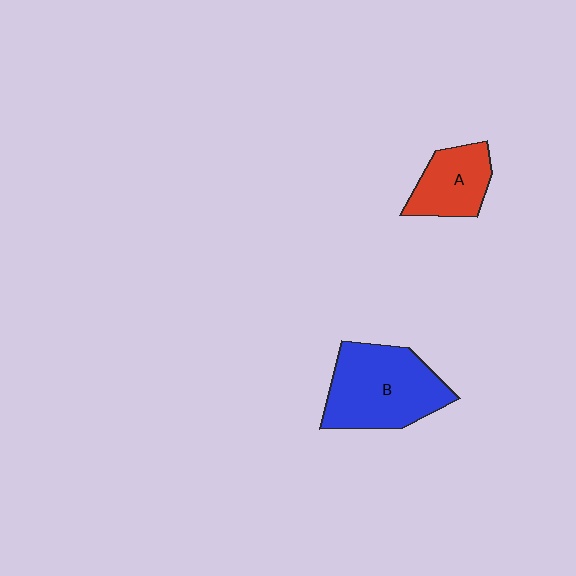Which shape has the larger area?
Shape B (blue).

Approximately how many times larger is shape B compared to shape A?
Approximately 1.8 times.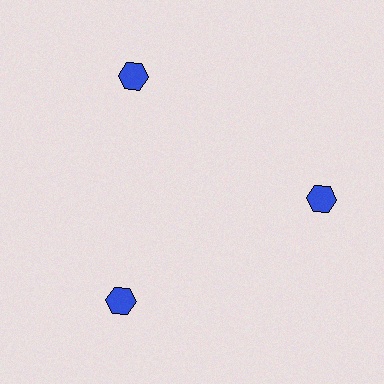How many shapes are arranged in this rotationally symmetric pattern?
There are 3 shapes, arranged in 3 groups of 1.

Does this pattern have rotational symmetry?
Yes, this pattern has 3-fold rotational symmetry. It looks the same after rotating 120 degrees around the center.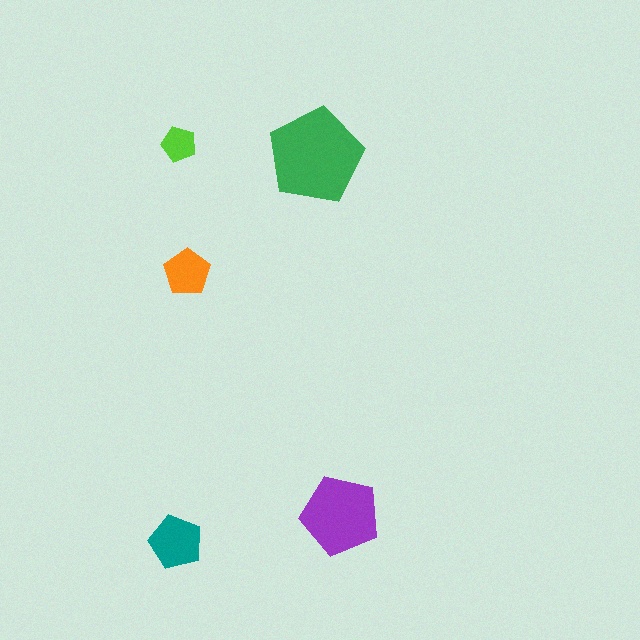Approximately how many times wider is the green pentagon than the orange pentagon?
About 2 times wider.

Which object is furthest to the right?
The purple pentagon is rightmost.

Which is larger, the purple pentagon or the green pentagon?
The green one.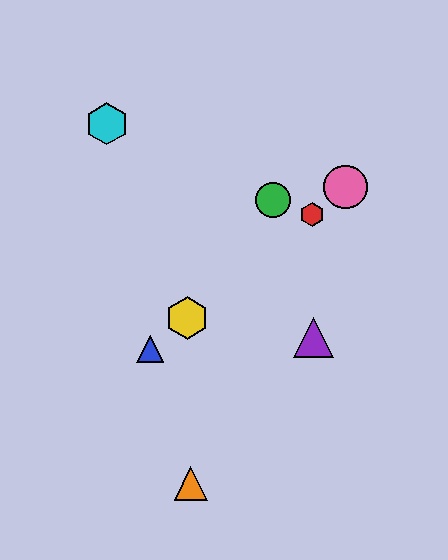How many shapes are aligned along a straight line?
4 shapes (the red hexagon, the blue triangle, the yellow hexagon, the pink circle) are aligned along a straight line.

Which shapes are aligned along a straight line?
The red hexagon, the blue triangle, the yellow hexagon, the pink circle are aligned along a straight line.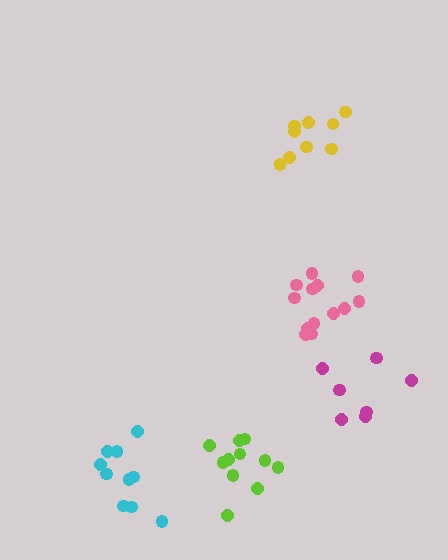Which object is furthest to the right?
The magenta cluster is rightmost.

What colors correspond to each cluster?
The clusters are colored: lime, yellow, pink, magenta, cyan.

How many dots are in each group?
Group 1: 11 dots, Group 2: 9 dots, Group 3: 13 dots, Group 4: 7 dots, Group 5: 10 dots (50 total).